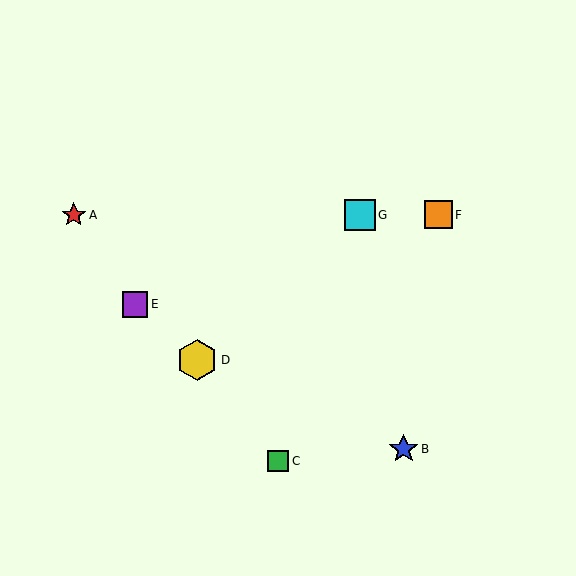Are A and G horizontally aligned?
Yes, both are at y≈215.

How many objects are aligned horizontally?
3 objects (A, F, G) are aligned horizontally.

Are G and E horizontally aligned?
No, G is at y≈215 and E is at y≈304.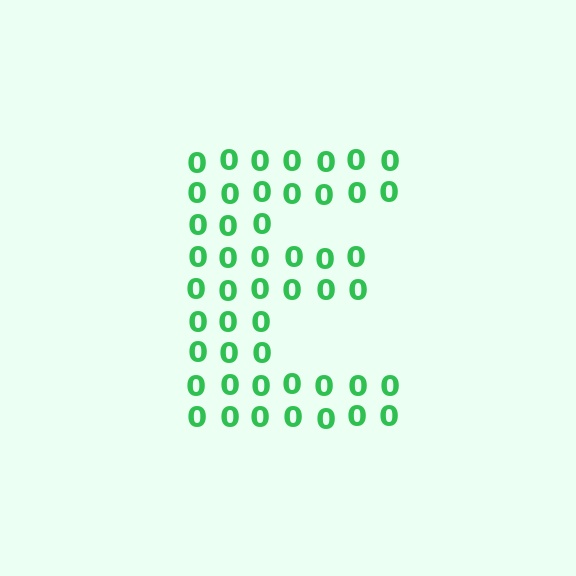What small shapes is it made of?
It is made of small digit 0's.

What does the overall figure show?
The overall figure shows the letter E.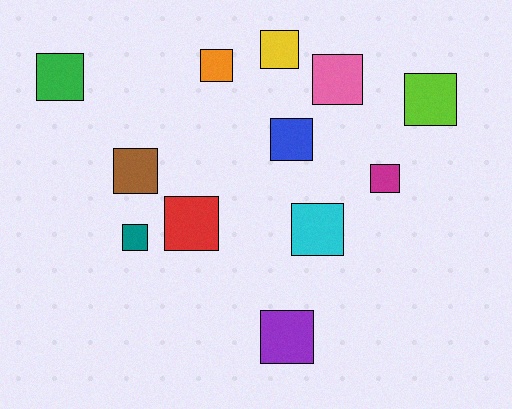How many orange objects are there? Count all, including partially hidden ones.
There is 1 orange object.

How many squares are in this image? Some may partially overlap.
There are 12 squares.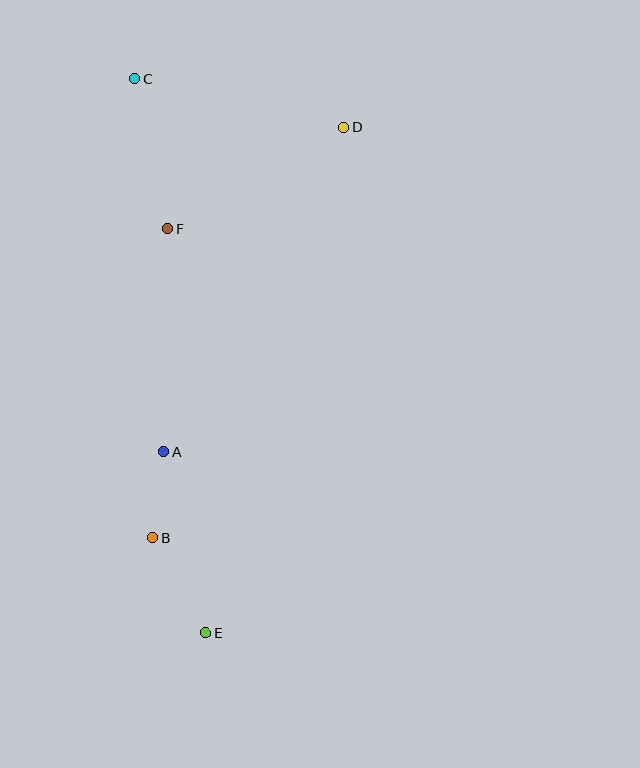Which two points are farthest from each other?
Points C and E are farthest from each other.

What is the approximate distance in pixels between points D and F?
The distance between D and F is approximately 204 pixels.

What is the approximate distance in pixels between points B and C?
The distance between B and C is approximately 460 pixels.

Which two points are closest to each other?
Points A and B are closest to each other.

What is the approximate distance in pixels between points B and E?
The distance between B and E is approximately 108 pixels.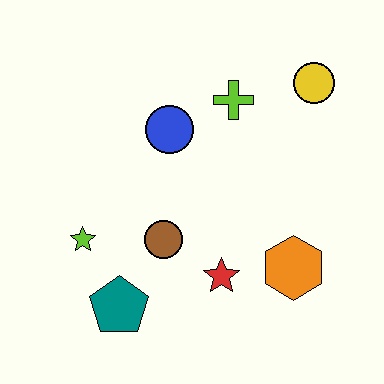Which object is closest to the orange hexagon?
The red star is closest to the orange hexagon.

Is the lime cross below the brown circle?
No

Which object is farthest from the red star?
The yellow circle is farthest from the red star.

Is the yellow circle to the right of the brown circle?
Yes